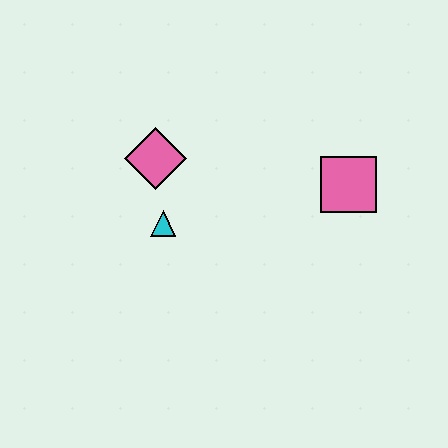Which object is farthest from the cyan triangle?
The pink square is farthest from the cyan triangle.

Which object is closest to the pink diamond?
The cyan triangle is closest to the pink diamond.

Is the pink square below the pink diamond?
Yes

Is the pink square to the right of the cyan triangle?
Yes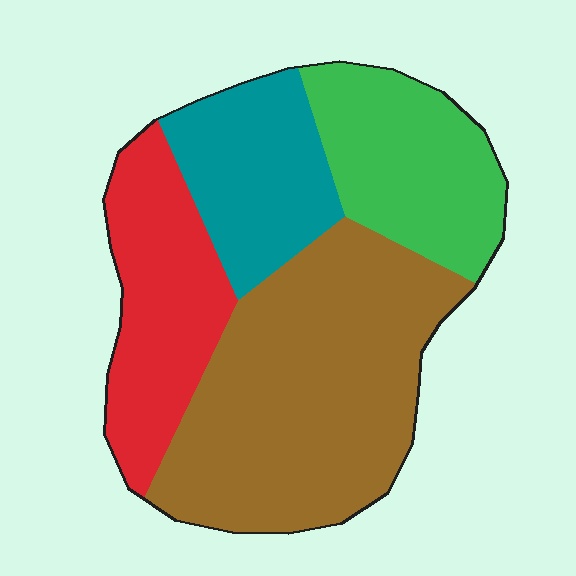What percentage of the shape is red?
Red covers 21% of the shape.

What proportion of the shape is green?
Green covers 20% of the shape.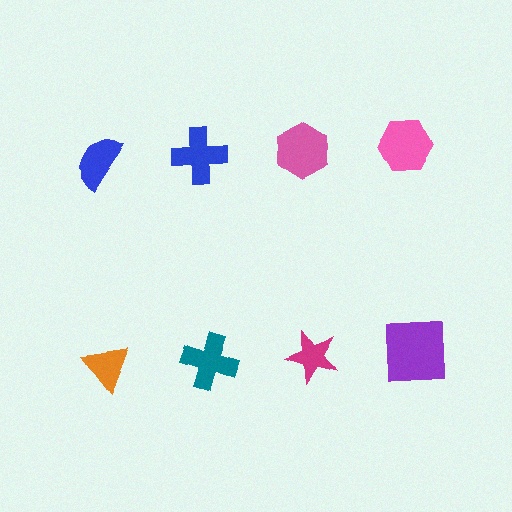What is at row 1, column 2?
A blue cross.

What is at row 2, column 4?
A purple square.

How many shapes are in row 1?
4 shapes.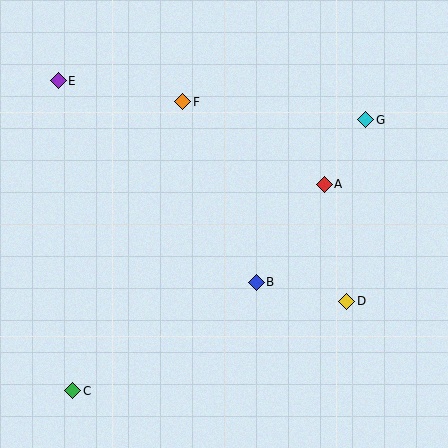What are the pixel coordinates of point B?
Point B is at (256, 282).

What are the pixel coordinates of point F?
Point F is at (183, 102).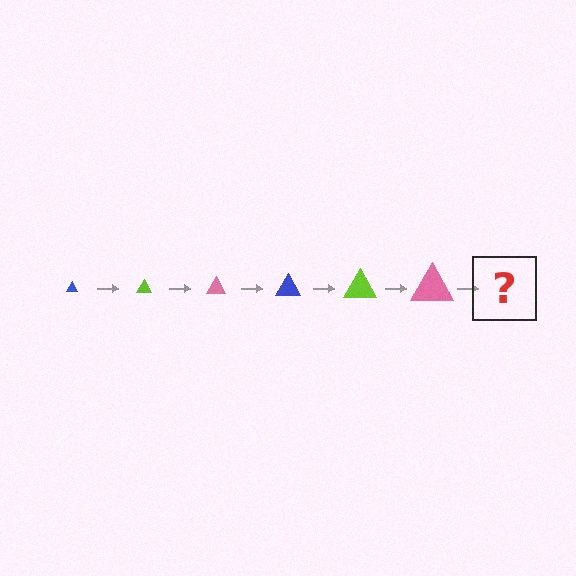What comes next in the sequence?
The next element should be a blue triangle, larger than the previous one.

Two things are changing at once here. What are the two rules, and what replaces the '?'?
The two rules are that the triangle grows larger each step and the color cycles through blue, lime, and pink. The '?' should be a blue triangle, larger than the previous one.